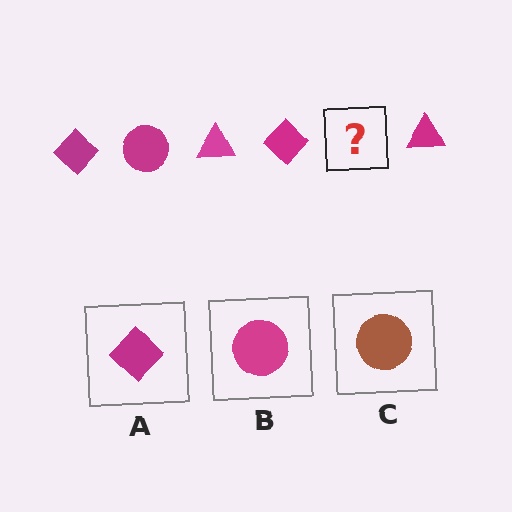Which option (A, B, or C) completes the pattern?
B.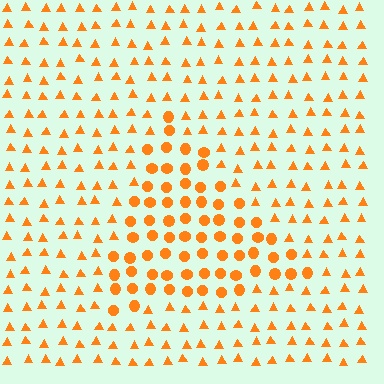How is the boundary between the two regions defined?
The boundary is defined by a change in element shape: circles inside vs. triangles outside. All elements share the same color and spacing.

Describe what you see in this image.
The image is filled with small orange elements arranged in a uniform grid. A triangle-shaped region contains circles, while the surrounding area contains triangles. The boundary is defined purely by the change in element shape.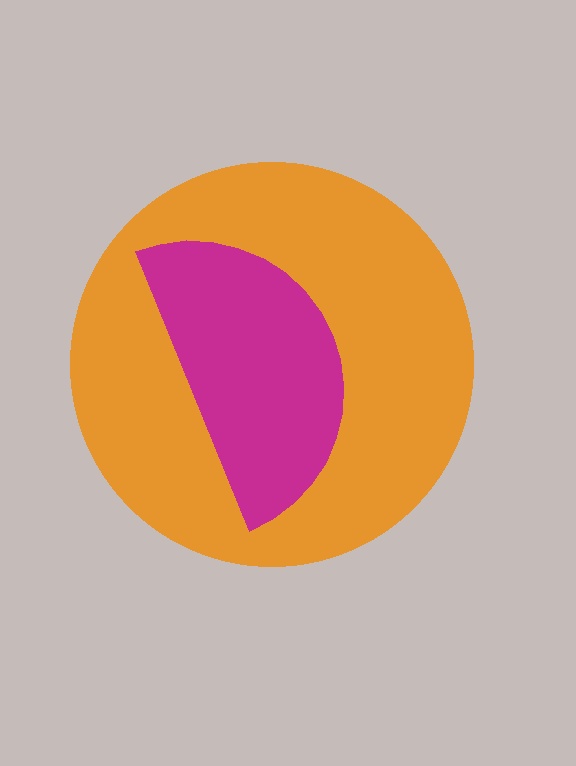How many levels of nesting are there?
2.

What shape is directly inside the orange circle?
The magenta semicircle.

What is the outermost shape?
The orange circle.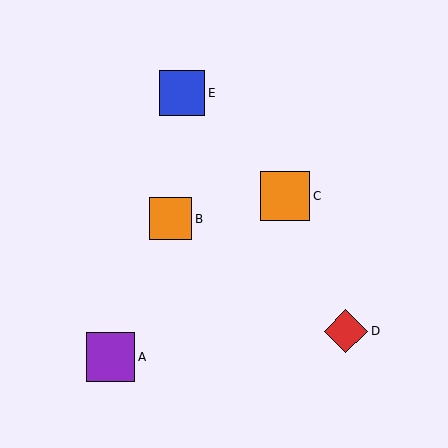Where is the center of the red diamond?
The center of the red diamond is at (346, 331).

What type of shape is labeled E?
Shape E is a blue square.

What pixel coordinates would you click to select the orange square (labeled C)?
Click at (285, 196) to select the orange square C.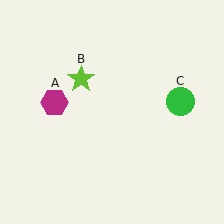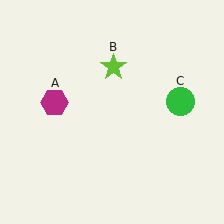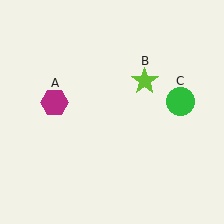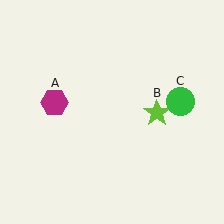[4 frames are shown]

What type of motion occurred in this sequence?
The lime star (object B) rotated clockwise around the center of the scene.